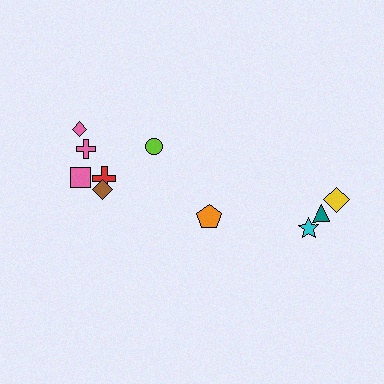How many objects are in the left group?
There are 6 objects.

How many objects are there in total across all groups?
There are 10 objects.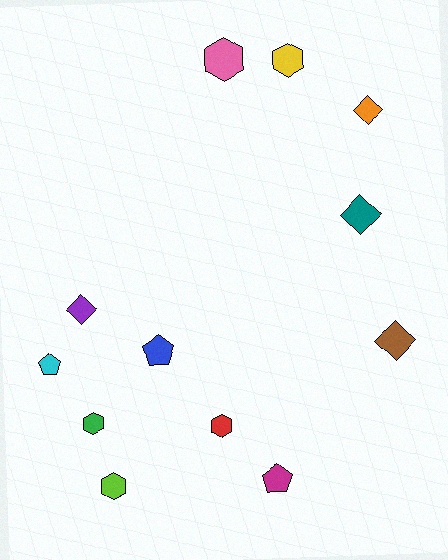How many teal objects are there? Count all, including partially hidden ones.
There is 1 teal object.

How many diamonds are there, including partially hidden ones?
There are 4 diamonds.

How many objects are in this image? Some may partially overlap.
There are 12 objects.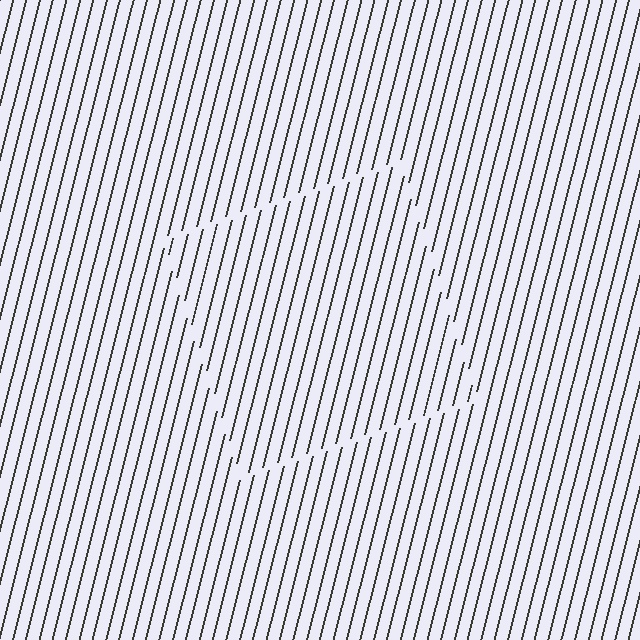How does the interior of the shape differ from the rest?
The interior of the shape contains the same grating, shifted by half a period — the contour is defined by the phase discontinuity where line-ends from the inner and outer gratings abut.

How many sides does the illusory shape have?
4 sides — the line-ends trace a square.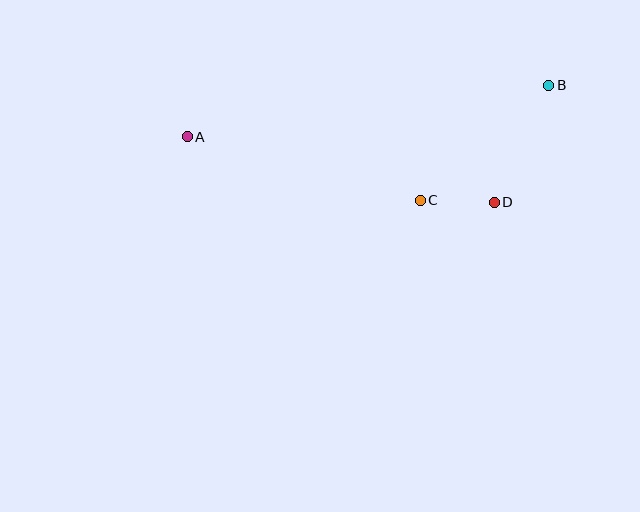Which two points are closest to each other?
Points C and D are closest to each other.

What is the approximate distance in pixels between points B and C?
The distance between B and C is approximately 172 pixels.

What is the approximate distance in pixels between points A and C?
The distance between A and C is approximately 242 pixels.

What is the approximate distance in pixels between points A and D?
The distance between A and D is approximately 314 pixels.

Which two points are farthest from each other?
Points A and B are farthest from each other.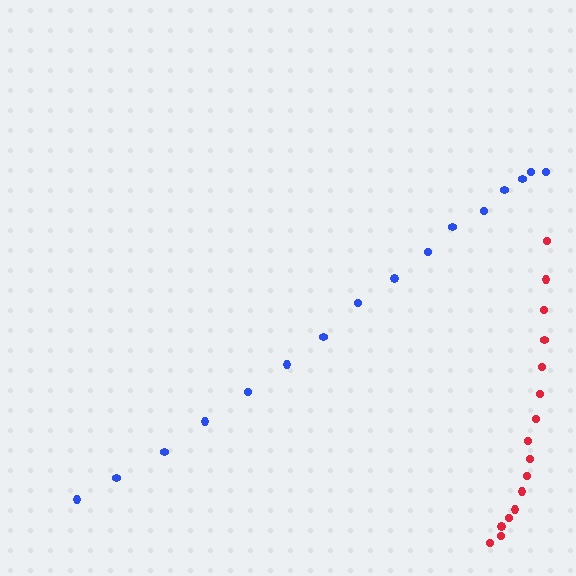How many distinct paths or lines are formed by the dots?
There are 2 distinct paths.